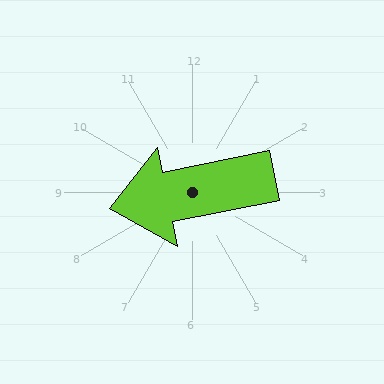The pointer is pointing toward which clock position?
Roughly 9 o'clock.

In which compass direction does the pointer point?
West.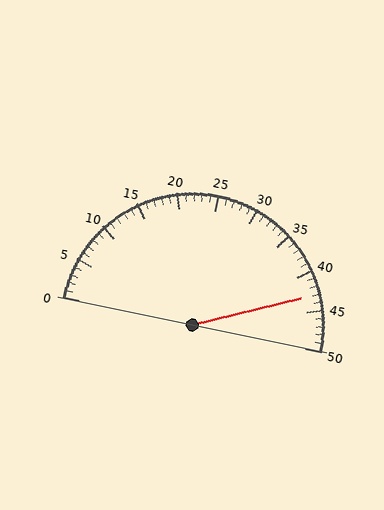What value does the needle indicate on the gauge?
The needle indicates approximately 43.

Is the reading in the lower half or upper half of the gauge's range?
The reading is in the upper half of the range (0 to 50).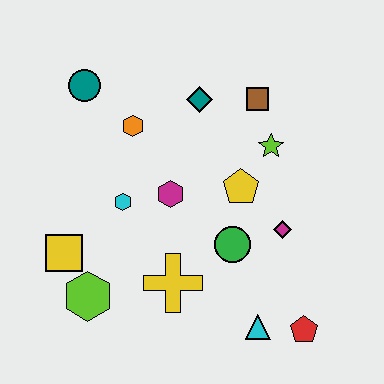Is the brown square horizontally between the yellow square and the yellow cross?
No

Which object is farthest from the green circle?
The teal circle is farthest from the green circle.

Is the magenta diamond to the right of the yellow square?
Yes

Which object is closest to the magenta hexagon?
The cyan hexagon is closest to the magenta hexagon.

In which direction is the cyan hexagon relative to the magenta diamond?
The cyan hexagon is to the left of the magenta diamond.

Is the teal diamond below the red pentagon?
No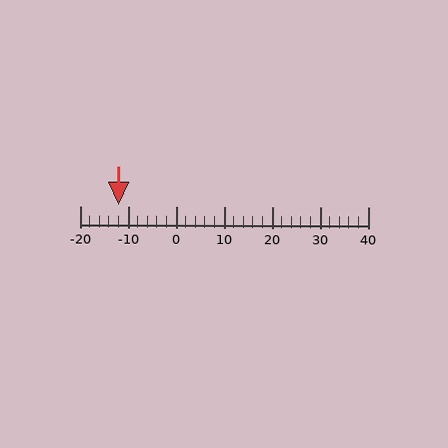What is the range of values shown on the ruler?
The ruler shows values from -20 to 40.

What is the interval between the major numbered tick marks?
The major tick marks are spaced 10 units apart.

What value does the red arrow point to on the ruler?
The red arrow points to approximately -12.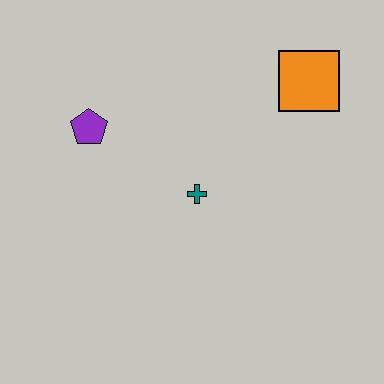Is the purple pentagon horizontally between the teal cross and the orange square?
No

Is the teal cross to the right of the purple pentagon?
Yes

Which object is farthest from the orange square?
The purple pentagon is farthest from the orange square.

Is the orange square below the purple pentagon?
No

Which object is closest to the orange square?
The teal cross is closest to the orange square.